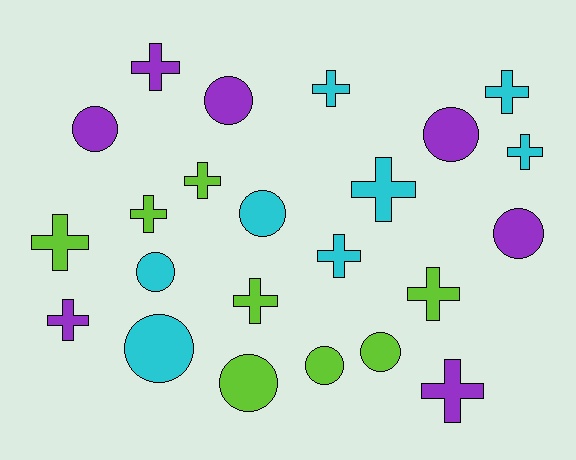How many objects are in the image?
There are 23 objects.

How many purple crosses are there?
There are 3 purple crosses.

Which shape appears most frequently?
Cross, with 13 objects.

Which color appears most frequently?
Cyan, with 8 objects.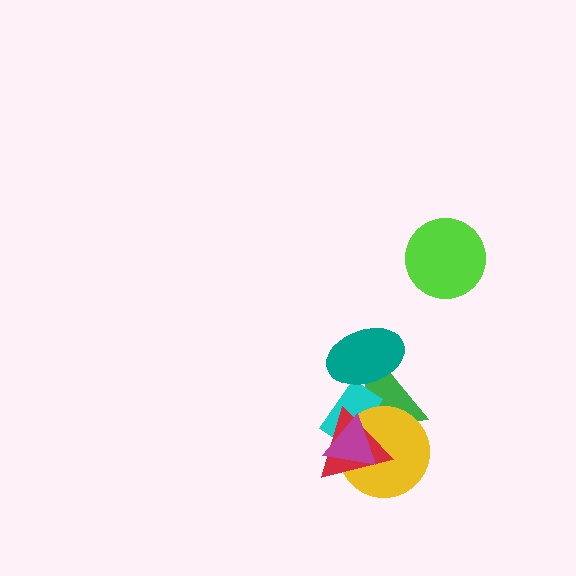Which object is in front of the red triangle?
The magenta triangle is in front of the red triangle.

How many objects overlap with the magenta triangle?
4 objects overlap with the magenta triangle.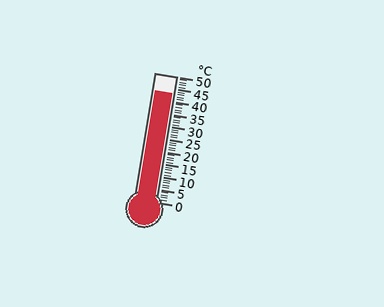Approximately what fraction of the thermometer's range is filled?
The thermometer is filled to approximately 85% of its range.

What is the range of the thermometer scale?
The thermometer scale ranges from 0°C to 50°C.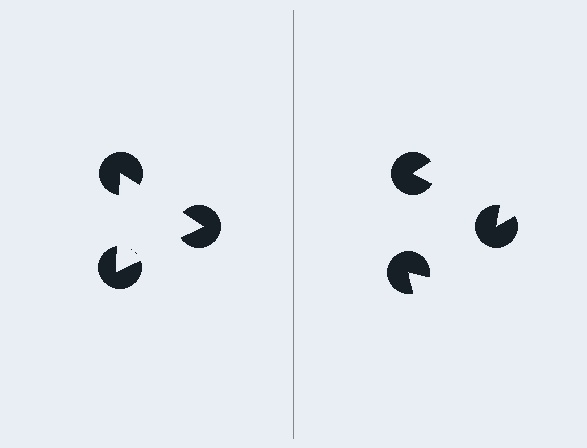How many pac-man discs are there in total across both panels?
6 — 3 on each side.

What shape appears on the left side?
An illusory triangle.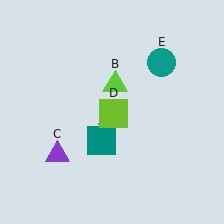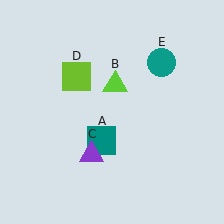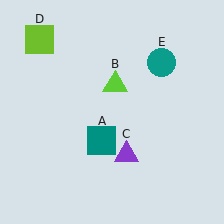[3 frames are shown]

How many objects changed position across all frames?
2 objects changed position: purple triangle (object C), lime square (object D).